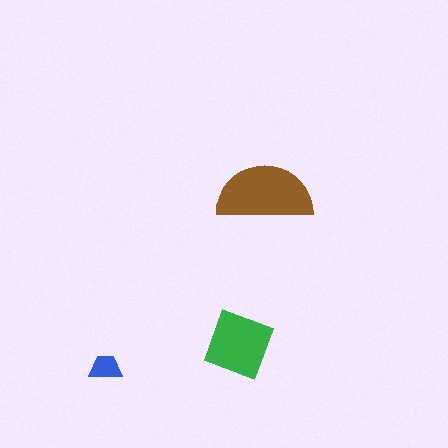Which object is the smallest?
The blue trapezoid.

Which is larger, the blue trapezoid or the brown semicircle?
The brown semicircle.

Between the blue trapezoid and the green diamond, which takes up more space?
The green diamond.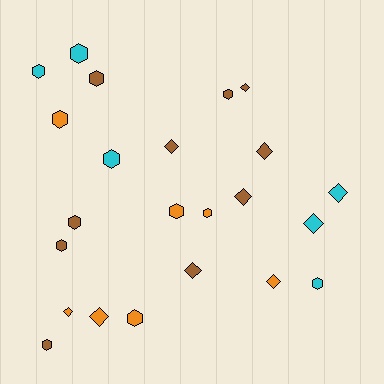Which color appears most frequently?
Brown, with 10 objects.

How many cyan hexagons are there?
There are 4 cyan hexagons.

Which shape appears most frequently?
Hexagon, with 13 objects.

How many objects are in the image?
There are 23 objects.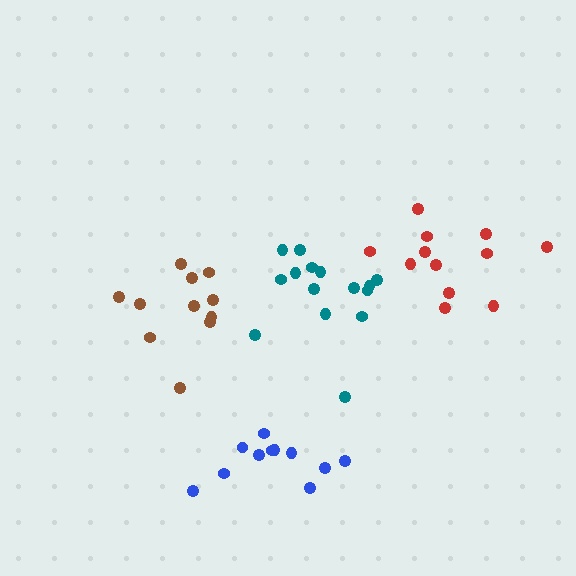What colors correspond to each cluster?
The clusters are colored: blue, red, teal, brown.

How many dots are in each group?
Group 1: 11 dots, Group 2: 12 dots, Group 3: 15 dots, Group 4: 11 dots (49 total).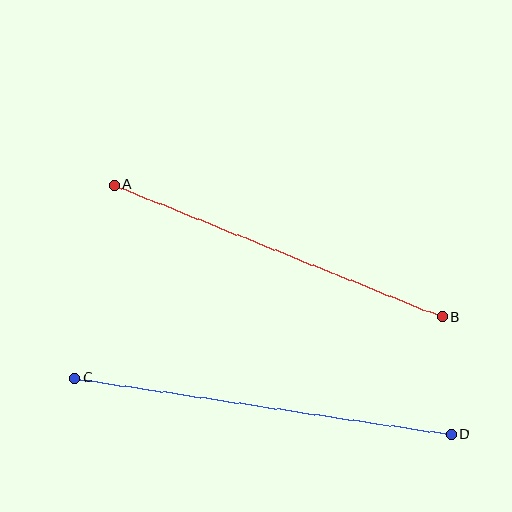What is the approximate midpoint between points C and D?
The midpoint is at approximately (263, 406) pixels.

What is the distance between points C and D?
The distance is approximately 380 pixels.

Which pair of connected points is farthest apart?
Points C and D are farthest apart.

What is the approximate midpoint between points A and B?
The midpoint is at approximately (278, 251) pixels.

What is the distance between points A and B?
The distance is approximately 353 pixels.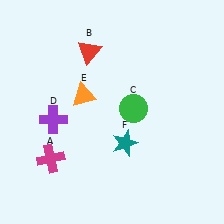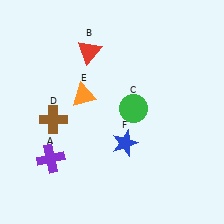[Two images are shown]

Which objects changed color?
A changed from magenta to purple. D changed from purple to brown. F changed from teal to blue.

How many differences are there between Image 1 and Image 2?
There are 3 differences between the two images.